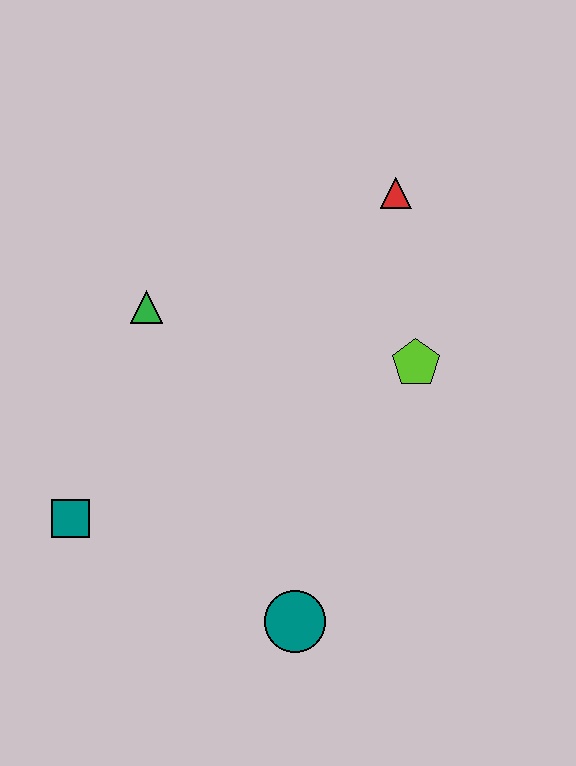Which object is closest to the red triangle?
The lime pentagon is closest to the red triangle.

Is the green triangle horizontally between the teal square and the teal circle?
Yes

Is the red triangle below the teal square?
No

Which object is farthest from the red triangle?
The teal square is farthest from the red triangle.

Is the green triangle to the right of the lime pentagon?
No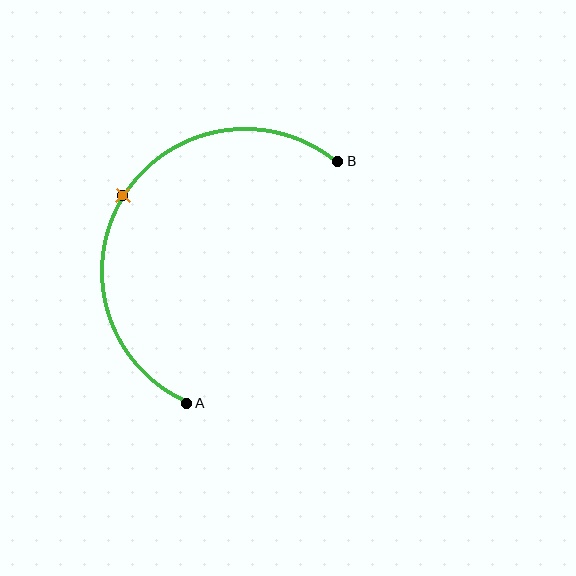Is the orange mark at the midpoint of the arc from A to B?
Yes. The orange mark lies on the arc at equal arc-length from both A and B — it is the arc midpoint.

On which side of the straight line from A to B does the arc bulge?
The arc bulges to the left of the straight line connecting A and B.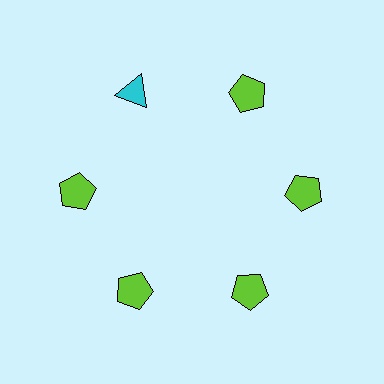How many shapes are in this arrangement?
There are 6 shapes arranged in a ring pattern.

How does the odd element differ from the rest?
It differs in both color (cyan instead of lime) and shape (triangle instead of pentagon).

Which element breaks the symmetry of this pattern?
The cyan triangle at roughly the 11 o'clock position breaks the symmetry. All other shapes are lime pentagons.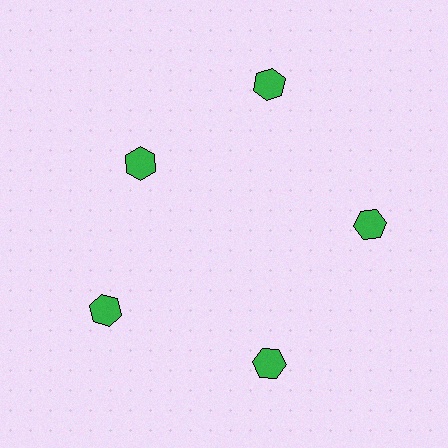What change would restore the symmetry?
The symmetry would be restored by moving it outward, back onto the ring so that all 5 hexagons sit at equal angles and equal distance from the center.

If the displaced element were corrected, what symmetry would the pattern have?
It would have 5-fold rotational symmetry — the pattern would map onto itself every 72 degrees.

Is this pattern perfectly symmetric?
No. The 5 green hexagons are arranged in a ring, but one element near the 10 o'clock position is pulled inward toward the center, breaking the 5-fold rotational symmetry.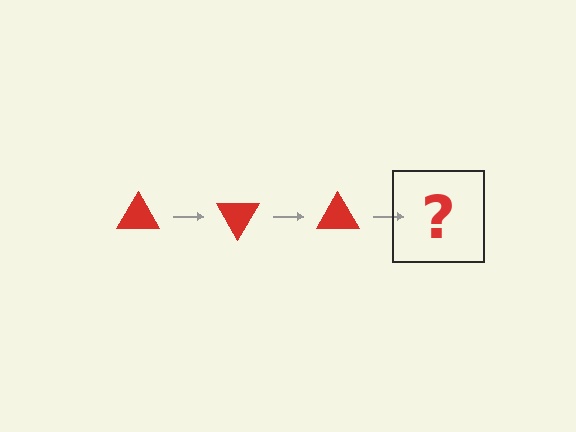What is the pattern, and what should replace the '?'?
The pattern is that the triangle rotates 60 degrees each step. The '?' should be a red triangle rotated 180 degrees.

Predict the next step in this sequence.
The next step is a red triangle rotated 180 degrees.